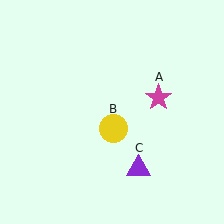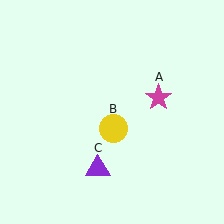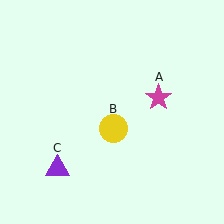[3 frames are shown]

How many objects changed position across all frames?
1 object changed position: purple triangle (object C).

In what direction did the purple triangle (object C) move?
The purple triangle (object C) moved left.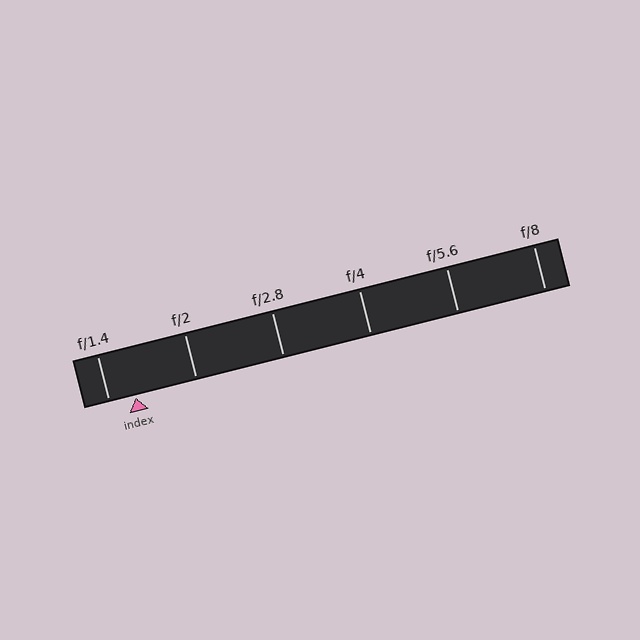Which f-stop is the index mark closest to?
The index mark is closest to f/1.4.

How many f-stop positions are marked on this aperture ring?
There are 6 f-stop positions marked.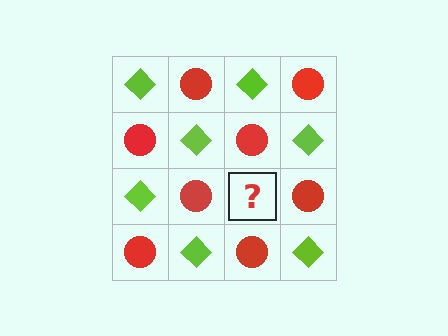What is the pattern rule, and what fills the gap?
The rule is that it alternates lime diamond and red circle in a checkerboard pattern. The gap should be filled with a lime diamond.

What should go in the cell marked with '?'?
The missing cell should contain a lime diamond.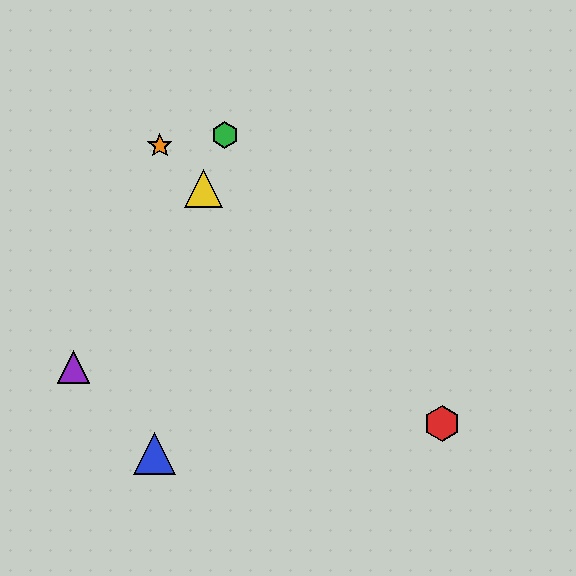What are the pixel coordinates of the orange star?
The orange star is at (160, 146).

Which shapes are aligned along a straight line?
The red hexagon, the yellow triangle, the orange star are aligned along a straight line.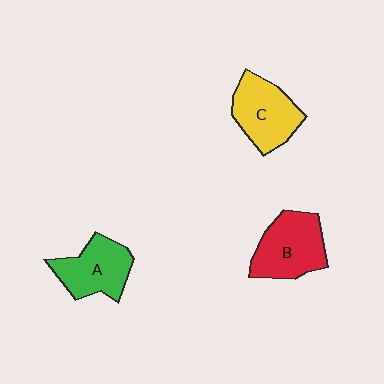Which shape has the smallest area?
Shape A (green).